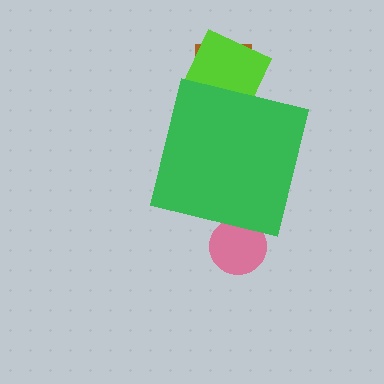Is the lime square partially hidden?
Yes, the lime square is partially hidden behind the green square.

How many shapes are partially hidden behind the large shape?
3 shapes are partially hidden.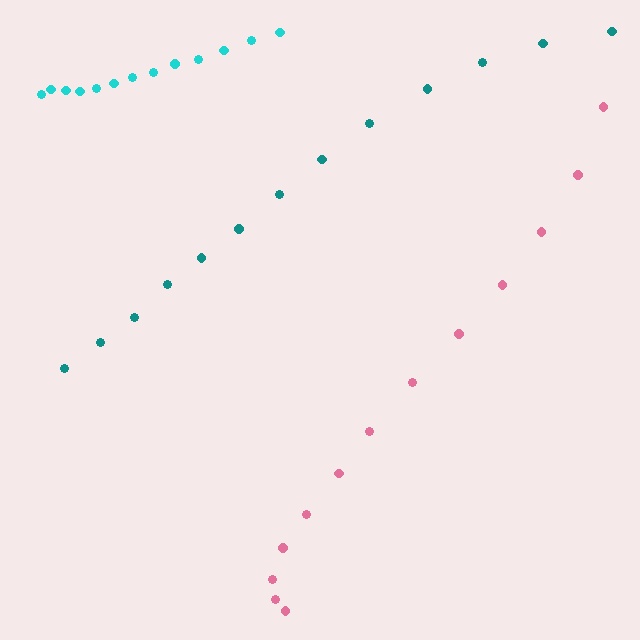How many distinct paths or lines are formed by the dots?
There are 3 distinct paths.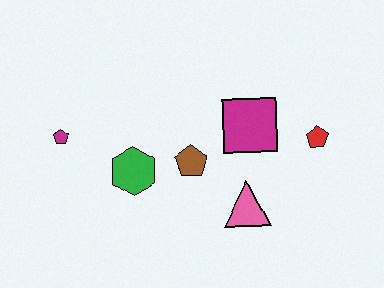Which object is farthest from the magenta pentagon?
The red pentagon is farthest from the magenta pentagon.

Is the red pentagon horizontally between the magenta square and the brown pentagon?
No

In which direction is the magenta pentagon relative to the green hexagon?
The magenta pentagon is to the left of the green hexagon.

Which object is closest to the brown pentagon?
The green hexagon is closest to the brown pentagon.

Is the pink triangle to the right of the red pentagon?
No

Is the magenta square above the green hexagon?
Yes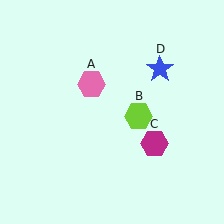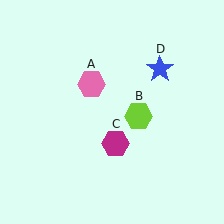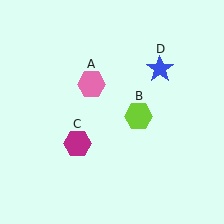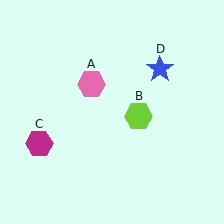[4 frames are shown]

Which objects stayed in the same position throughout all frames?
Pink hexagon (object A) and lime hexagon (object B) and blue star (object D) remained stationary.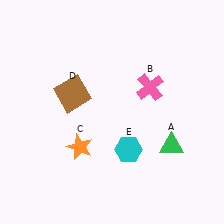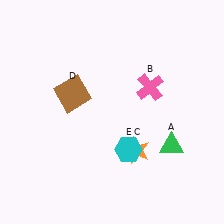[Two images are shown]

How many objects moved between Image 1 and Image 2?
1 object moved between the two images.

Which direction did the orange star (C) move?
The orange star (C) moved right.